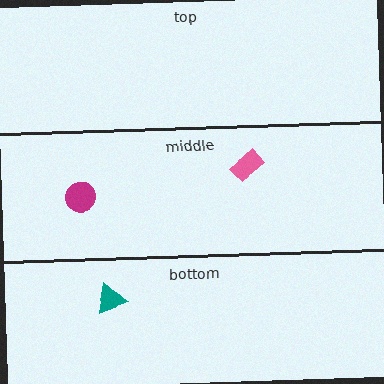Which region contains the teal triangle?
The bottom region.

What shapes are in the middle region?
The magenta circle, the pink rectangle.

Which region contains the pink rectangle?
The middle region.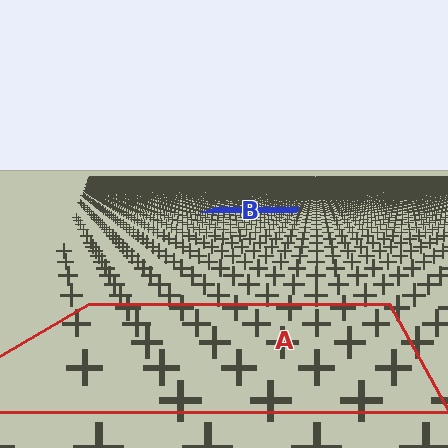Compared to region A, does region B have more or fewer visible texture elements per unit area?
Region B has more texture elements per unit area — they are packed more densely because it is farther away.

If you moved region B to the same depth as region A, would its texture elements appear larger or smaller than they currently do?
They would appear larger. At a closer depth, the same texture elements are projected at a bigger on-screen size.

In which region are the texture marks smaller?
The texture marks are smaller in region B, because it is farther away.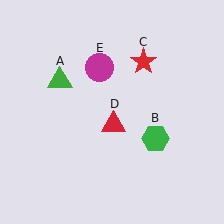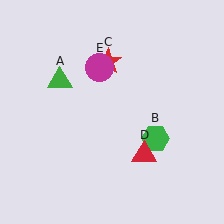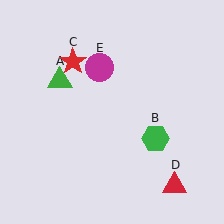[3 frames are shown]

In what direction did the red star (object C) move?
The red star (object C) moved left.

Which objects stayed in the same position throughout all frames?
Green triangle (object A) and green hexagon (object B) and magenta circle (object E) remained stationary.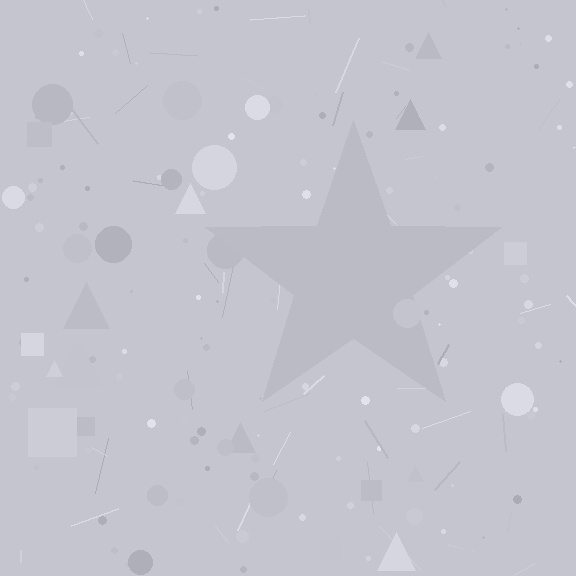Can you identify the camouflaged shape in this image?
The camouflaged shape is a star.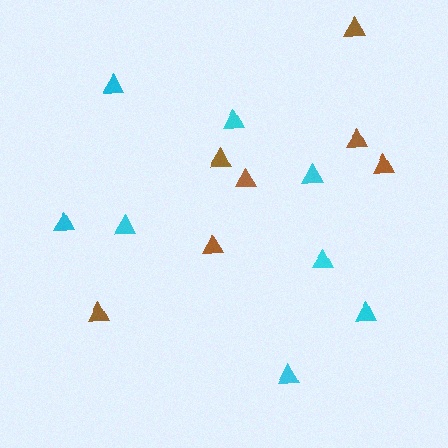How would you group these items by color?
There are 2 groups: one group of brown triangles (7) and one group of cyan triangles (8).